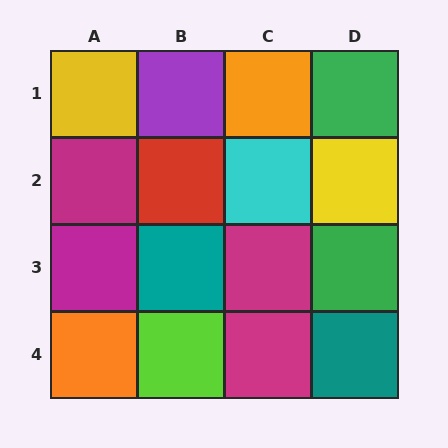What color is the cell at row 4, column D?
Teal.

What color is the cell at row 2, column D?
Yellow.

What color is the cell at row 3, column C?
Magenta.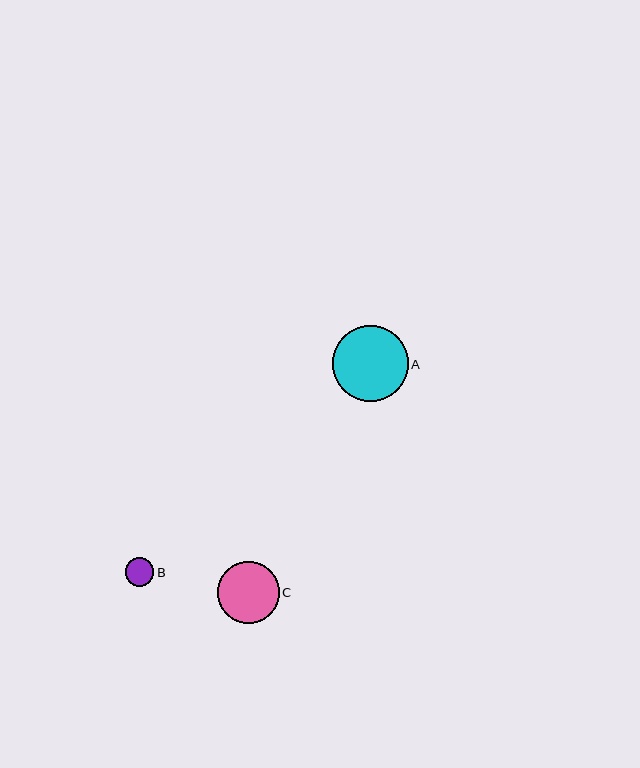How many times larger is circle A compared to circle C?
Circle A is approximately 1.2 times the size of circle C.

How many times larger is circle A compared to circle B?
Circle A is approximately 2.7 times the size of circle B.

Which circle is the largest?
Circle A is the largest with a size of approximately 76 pixels.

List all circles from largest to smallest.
From largest to smallest: A, C, B.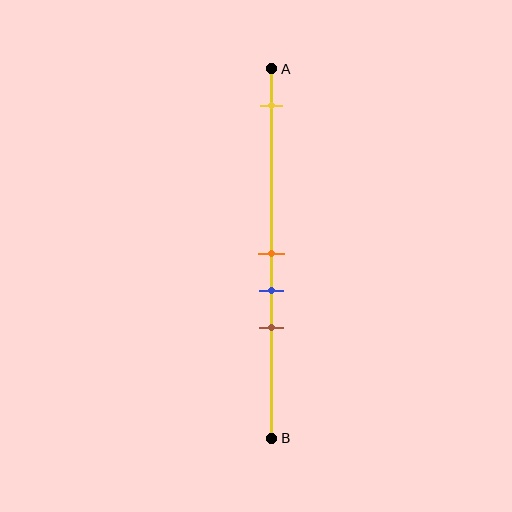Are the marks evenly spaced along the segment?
No, the marks are not evenly spaced.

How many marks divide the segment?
There are 4 marks dividing the segment.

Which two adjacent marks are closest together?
The orange and blue marks are the closest adjacent pair.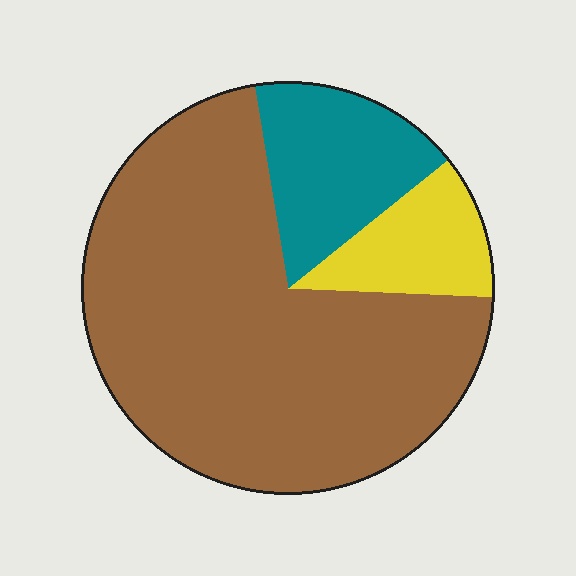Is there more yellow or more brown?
Brown.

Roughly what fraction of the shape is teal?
Teal takes up between a sixth and a third of the shape.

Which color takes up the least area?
Yellow, at roughly 10%.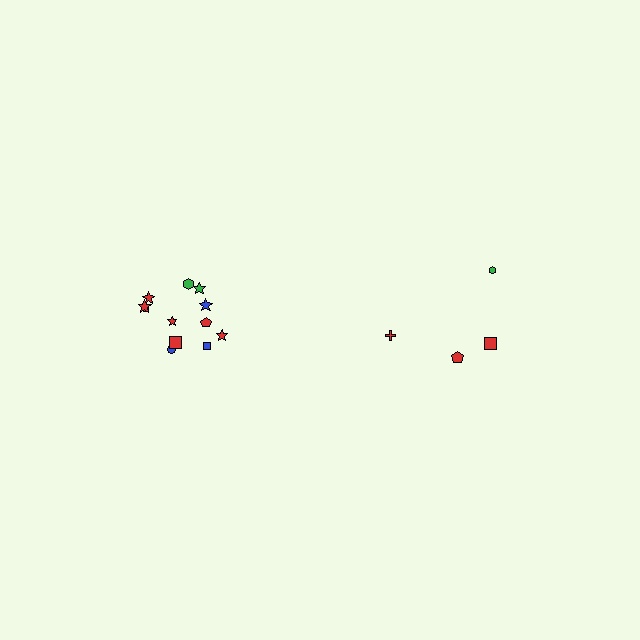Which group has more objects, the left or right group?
The left group.